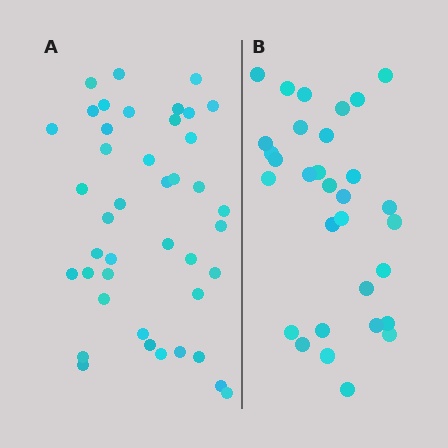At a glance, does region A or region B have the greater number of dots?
Region A (the left region) has more dots.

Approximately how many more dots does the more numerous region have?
Region A has roughly 12 or so more dots than region B.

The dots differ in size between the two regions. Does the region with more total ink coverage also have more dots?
No. Region B has more total ink coverage because its dots are larger, but region A actually contains more individual dots. Total area can be misleading — the number of items is what matters here.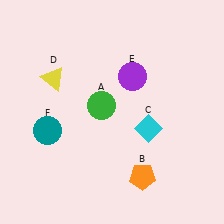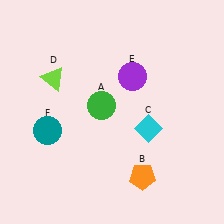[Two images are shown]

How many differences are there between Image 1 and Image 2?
There is 1 difference between the two images.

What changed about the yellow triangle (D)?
In Image 1, D is yellow. In Image 2, it changed to lime.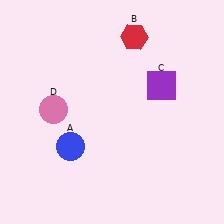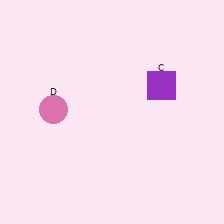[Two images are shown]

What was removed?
The blue circle (A), the red hexagon (B) were removed in Image 2.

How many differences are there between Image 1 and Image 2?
There are 2 differences between the two images.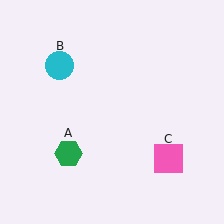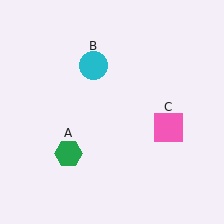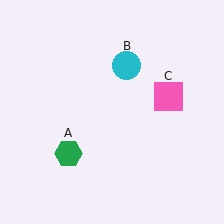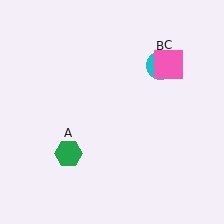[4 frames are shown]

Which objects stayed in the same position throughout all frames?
Green hexagon (object A) remained stationary.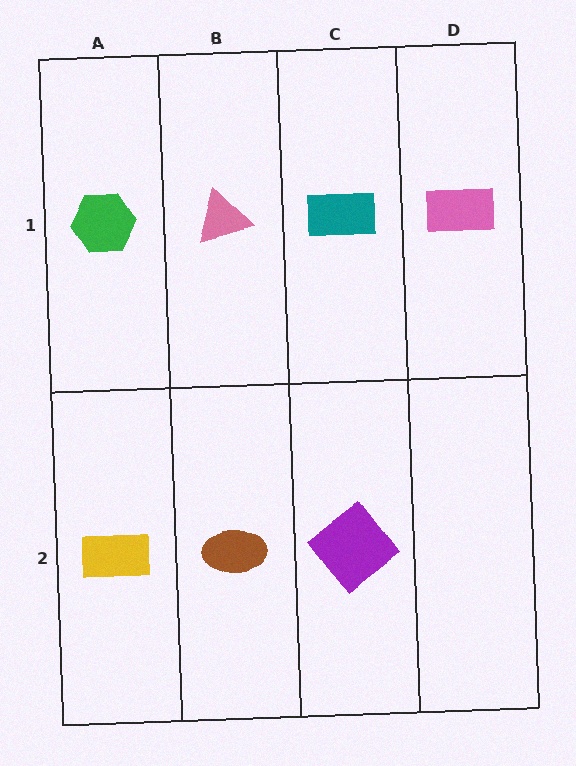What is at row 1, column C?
A teal rectangle.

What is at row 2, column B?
A brown ellipse.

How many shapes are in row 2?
3 shapes.